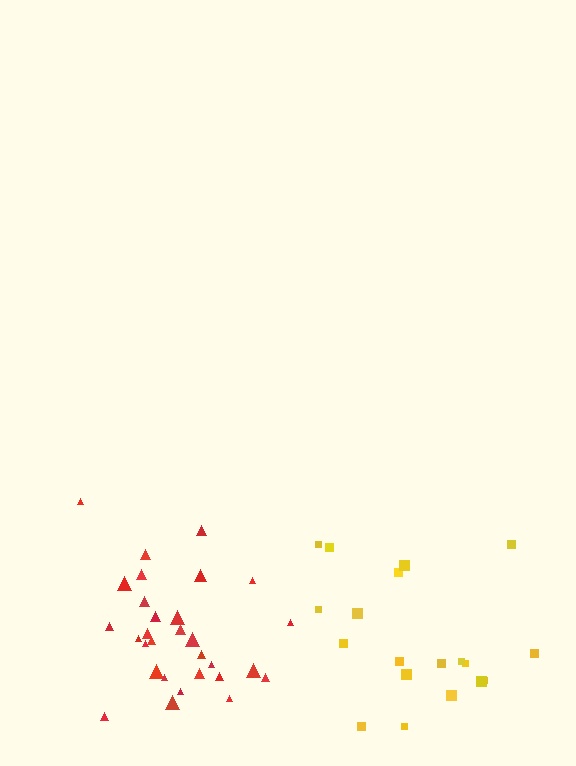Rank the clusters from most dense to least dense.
red, yellow.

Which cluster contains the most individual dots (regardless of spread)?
Red (30).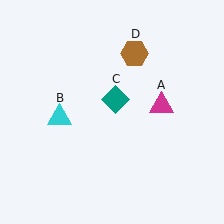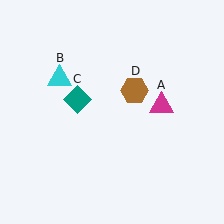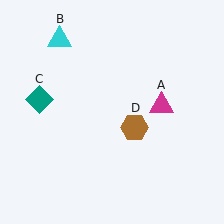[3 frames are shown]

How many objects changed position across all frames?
3 objects changed position: cyan triangle (object B), teal diamond (object C), brown hexagon (object D).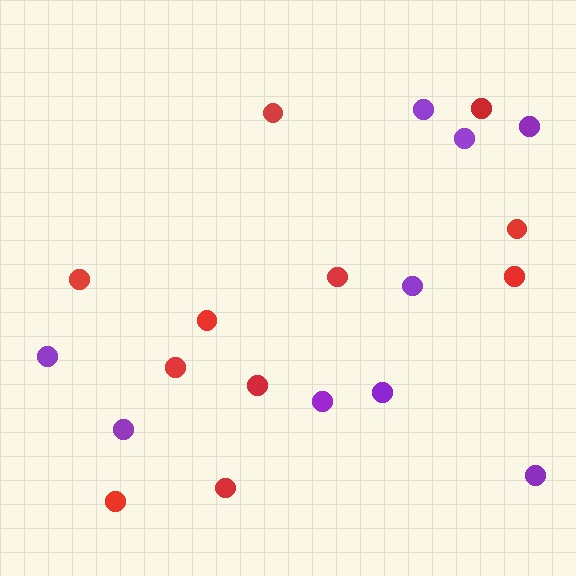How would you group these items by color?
There are 2 groups: one group of purple circles (9) and one group of red circles (11).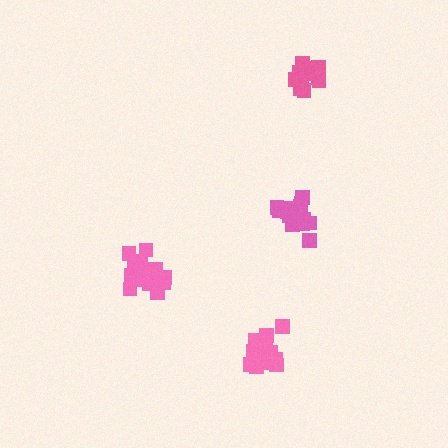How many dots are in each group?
Group 1: 19 dots, Group 2: 18 dots, Group 3: 15 dots, Group 4: 15 dots (67 total).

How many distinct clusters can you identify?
There are 4 distinct clusters.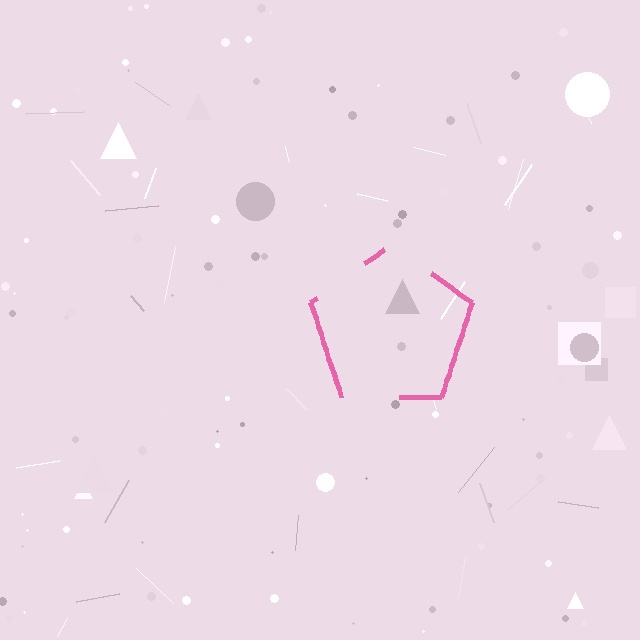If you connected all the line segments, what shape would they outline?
They would outline a pentagon.